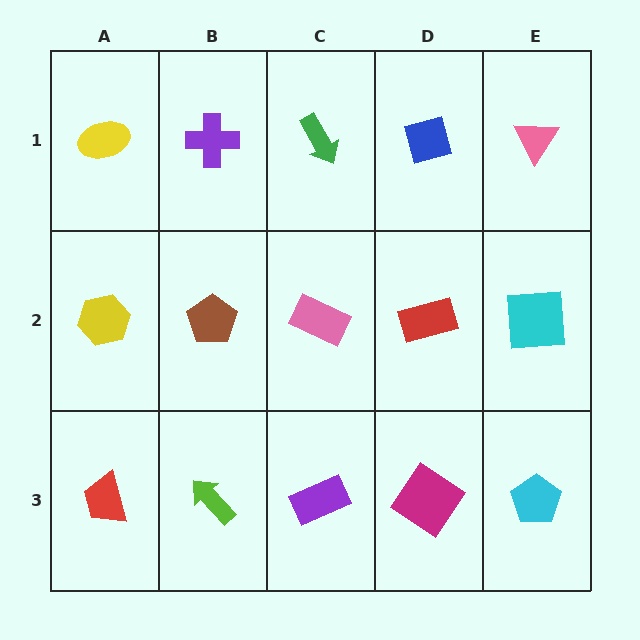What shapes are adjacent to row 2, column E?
A pink triangle (row 1, column E), a cyan pentagon (row 3, column E), a red rectangle (row 2, column D).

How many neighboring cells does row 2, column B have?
4.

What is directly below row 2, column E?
A cyan pentagon.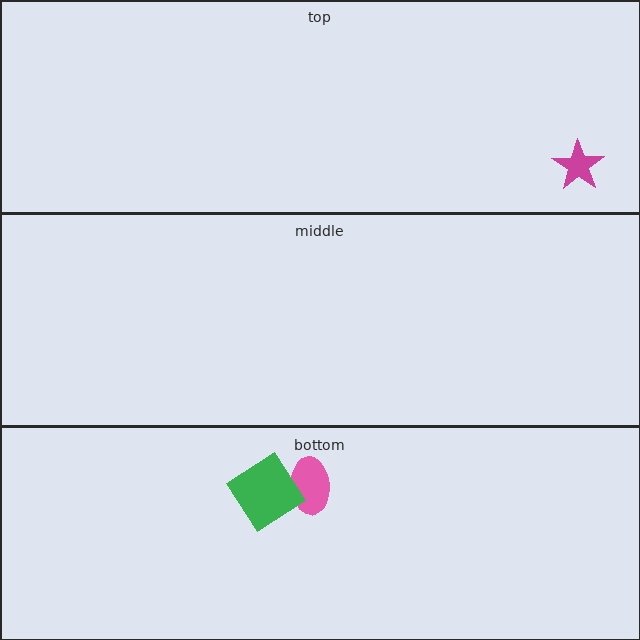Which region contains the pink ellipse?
The bottom region.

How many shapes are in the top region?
1.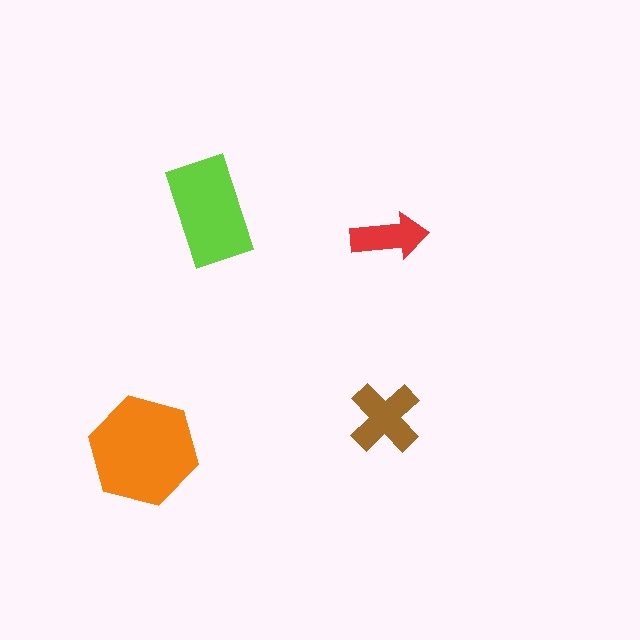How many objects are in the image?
There are 4 objects in the image.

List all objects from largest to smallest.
The orange hexagon, the lime rectangle, the brown cross, the red arrow.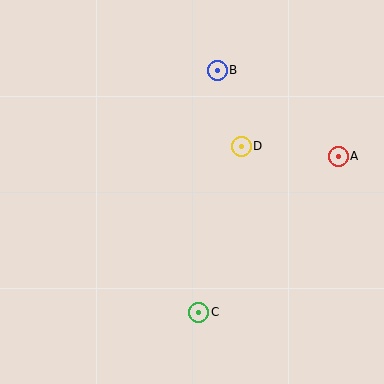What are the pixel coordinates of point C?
Point C is at (199, 312).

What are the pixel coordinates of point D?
Point D is at (241, 146).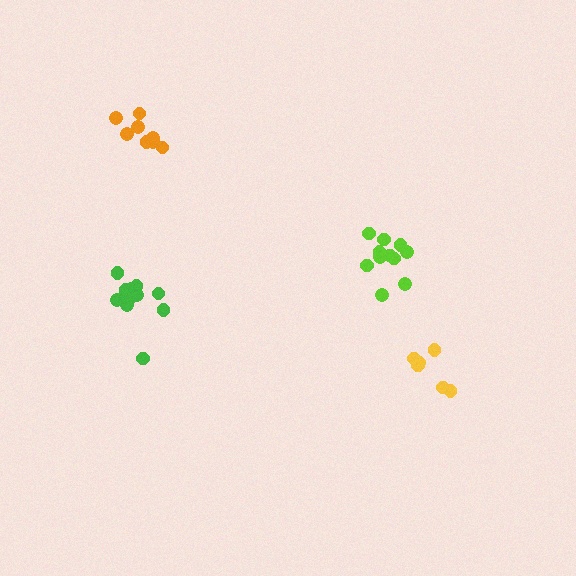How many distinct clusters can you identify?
There are 4 distinct clusters.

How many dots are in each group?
Group 1: 12 dots, Group 2: 8 dots, Group 3: 6 dots, Group 4: 11 dots (37 total).